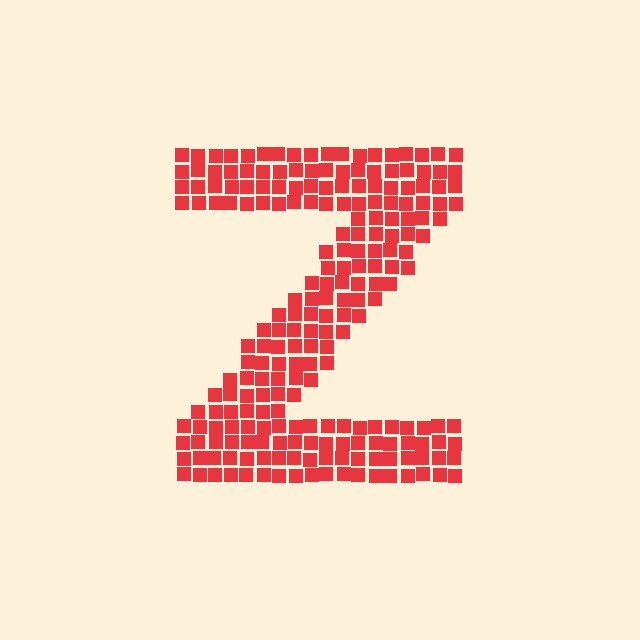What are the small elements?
The small elements are squares.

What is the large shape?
The large shape is the letter Z.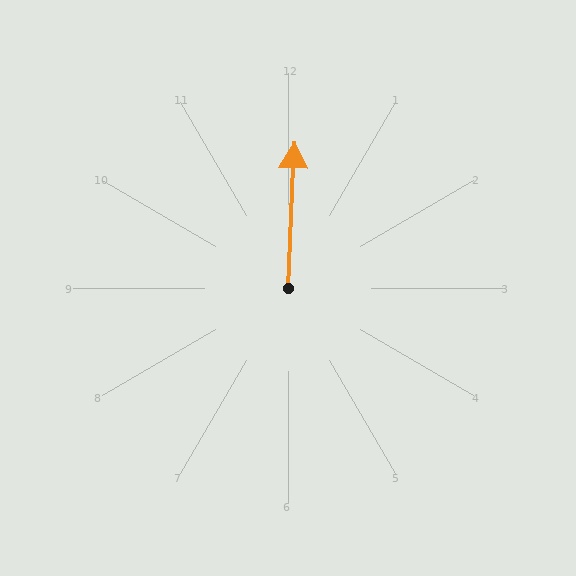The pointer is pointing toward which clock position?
Roughly 12 o'clock.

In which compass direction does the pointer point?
North.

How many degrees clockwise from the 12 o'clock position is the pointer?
Approximately 3 degrees.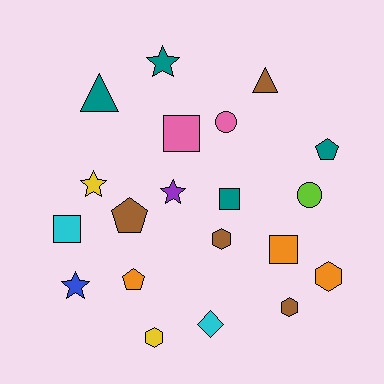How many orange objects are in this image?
There are 3 orange objects.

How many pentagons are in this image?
There are 3 pentagons.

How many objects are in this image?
There are 20 objects.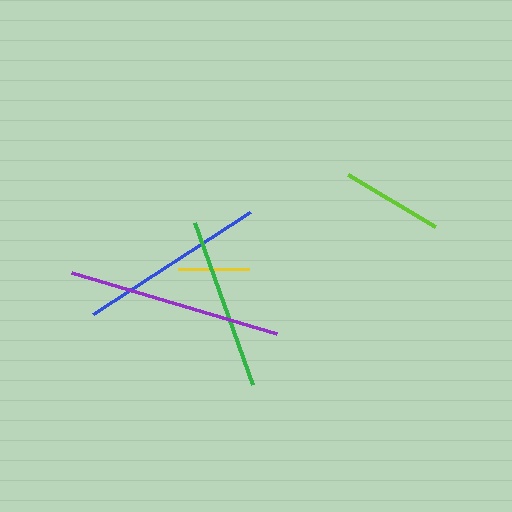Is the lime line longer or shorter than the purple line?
The purple line is longer than the lime line.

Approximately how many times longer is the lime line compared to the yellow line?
The lime line is approximately 1.4 times the length of the yellow line.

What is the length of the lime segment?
The lime segment is approximately 101 pixels long.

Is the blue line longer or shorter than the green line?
The blue line is longer than the green line.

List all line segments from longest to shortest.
From longest to shortest: purple, blue, green, lime, yellow.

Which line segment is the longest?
The purple line is the longest at approximately 214 pixels.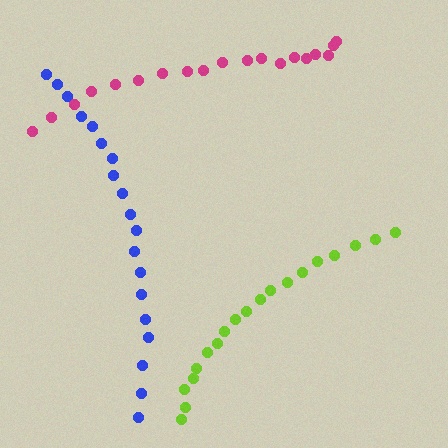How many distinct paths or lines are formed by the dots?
There are 3 distinct paths.